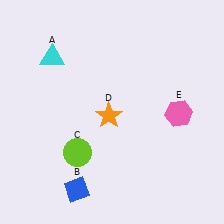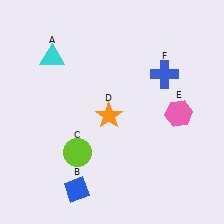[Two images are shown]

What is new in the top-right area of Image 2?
A blue cross (F) was added in the top-right area of Image 2.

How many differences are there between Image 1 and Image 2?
There is 1 difference between the two images.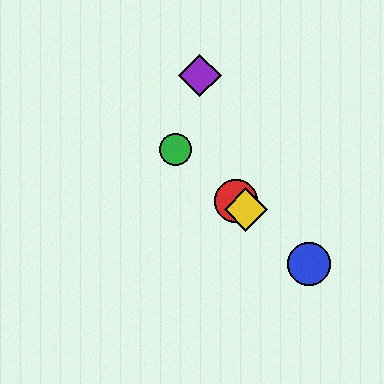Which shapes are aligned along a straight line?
The red circle, the blue circle, the green circle, the yellow diamond are aligned along a straight line.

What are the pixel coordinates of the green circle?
The green circle is at (176, 150).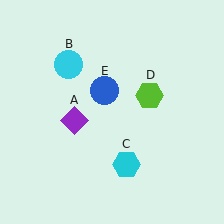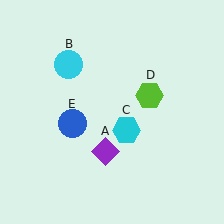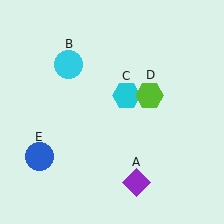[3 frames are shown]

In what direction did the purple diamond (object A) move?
The purple diamond (object A) moved down and to the right.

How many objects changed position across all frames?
3 objects changed position: purple diamond (object A), cyan hexagon (object C), blue circle (object E).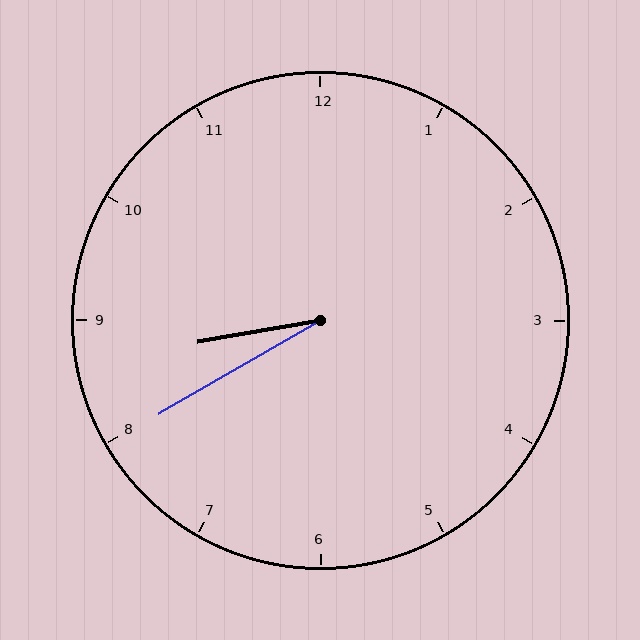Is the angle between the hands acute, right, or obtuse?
It is acute.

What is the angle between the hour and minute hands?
Approximately 20 degrees.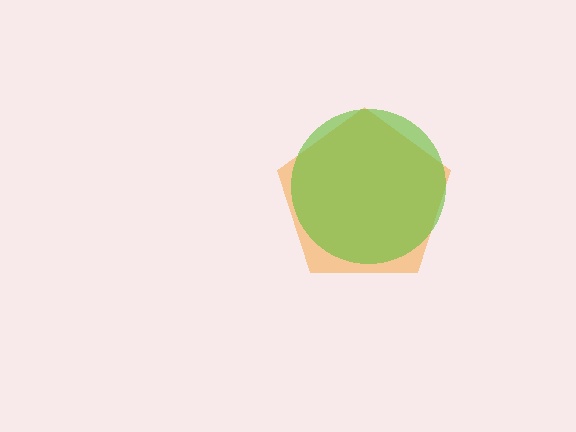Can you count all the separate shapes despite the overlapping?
Yes, there are 2 separate shapes.